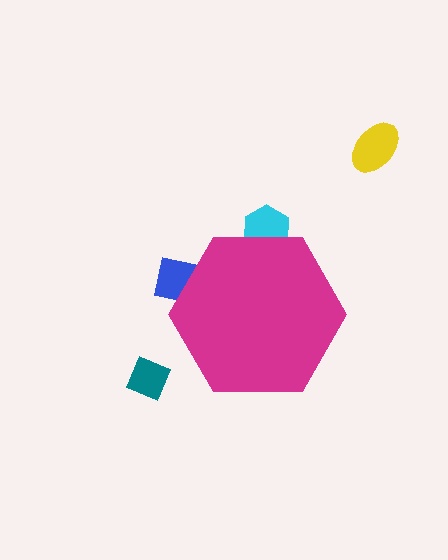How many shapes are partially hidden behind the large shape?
2 shapes are partially hidden.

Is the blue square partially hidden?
Yes, the blue square is partially hidden behind the magenta hexagon.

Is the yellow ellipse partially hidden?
No, the yellow ellipse is fully visible.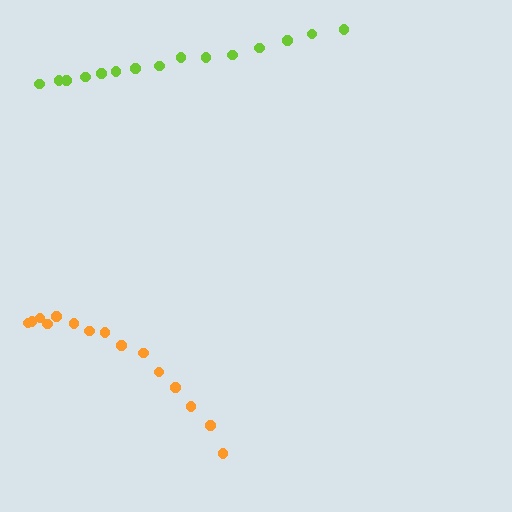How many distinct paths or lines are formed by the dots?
There are 2 distinct paths.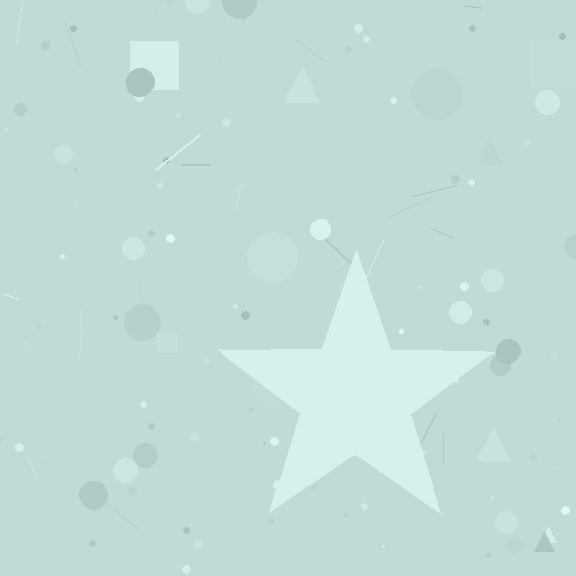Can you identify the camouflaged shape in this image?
The camouflaged shape is a star.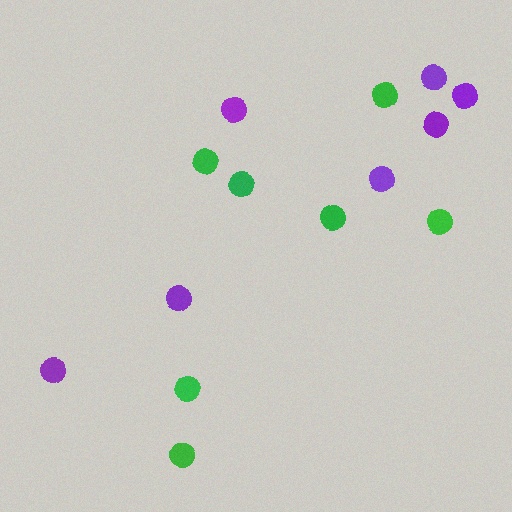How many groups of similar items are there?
There are 2 groups: one group of green circles (7) and one group of purple circles (7).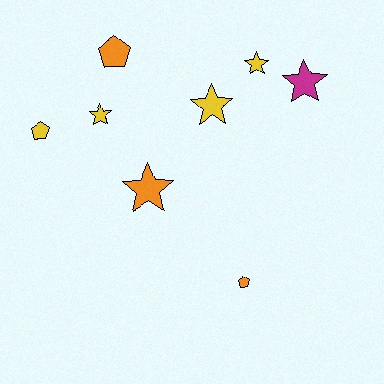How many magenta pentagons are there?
There are no magenta pentagons.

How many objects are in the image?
There are 8 objects.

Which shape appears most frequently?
Star, with 5 objects.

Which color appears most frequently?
Yellow, with 4 objects.